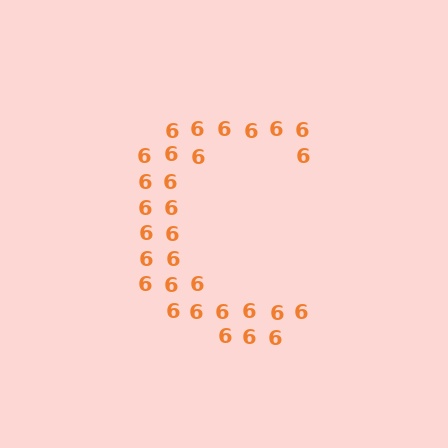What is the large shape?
The large shape is the letter C.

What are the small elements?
The small elements are digit 6's.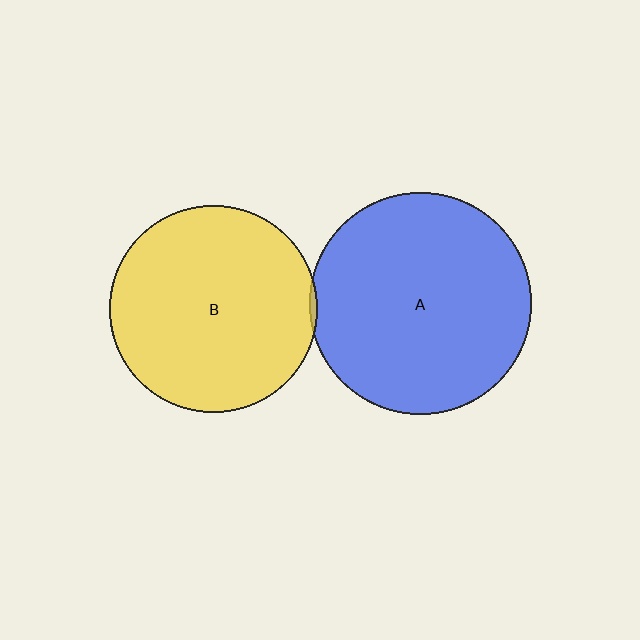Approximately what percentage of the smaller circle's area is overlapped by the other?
Approximately 5%.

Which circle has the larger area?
Circle A (blue).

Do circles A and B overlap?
Yes.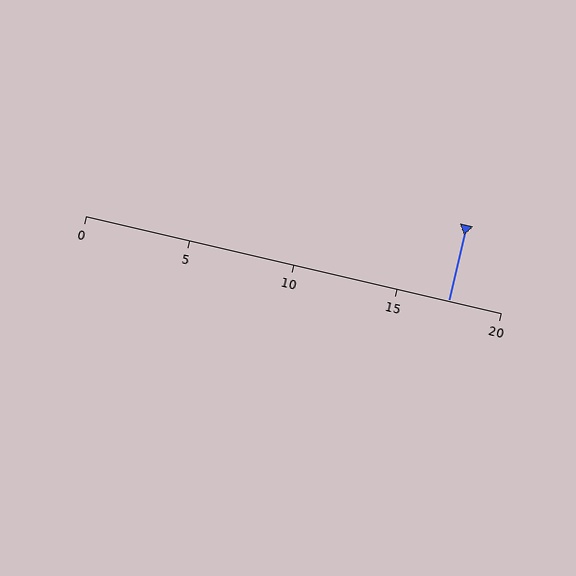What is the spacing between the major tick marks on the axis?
The major ticks are spaced 5 apart.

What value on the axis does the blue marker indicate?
The marker indicates approximately 17.5.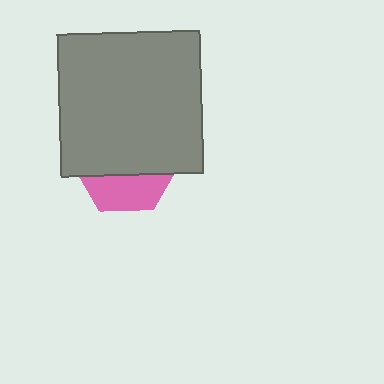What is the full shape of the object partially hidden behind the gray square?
The partially hidden object is a pink hexagon.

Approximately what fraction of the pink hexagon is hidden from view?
Roughly 65% of the pink hexagon is hidden behind the gray square.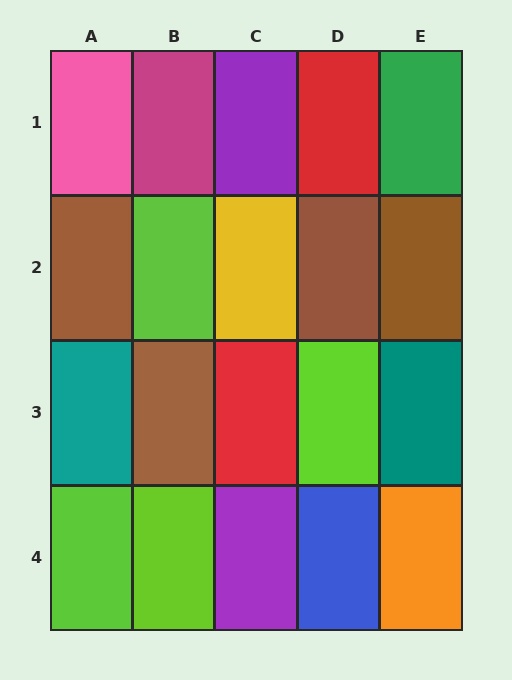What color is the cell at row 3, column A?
Teal.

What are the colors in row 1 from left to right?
Pink, magenta, purple, red, green.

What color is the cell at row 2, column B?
Lime.